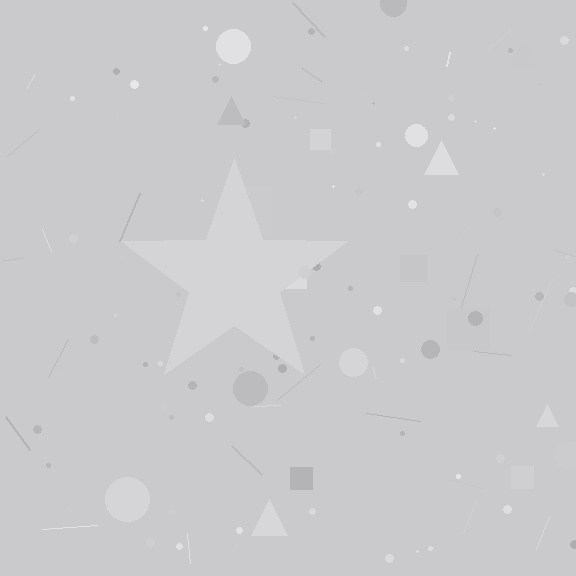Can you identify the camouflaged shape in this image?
The camouflaged shape is a star.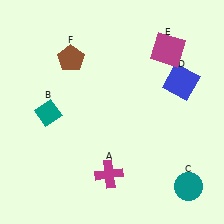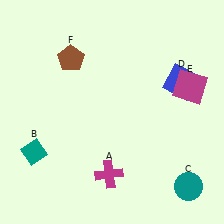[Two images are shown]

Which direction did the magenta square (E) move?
The magenta square (E) moved down.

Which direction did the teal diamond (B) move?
The teal diamond (B) moved down.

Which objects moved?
The objects that moved are: the teal diamond (B), the magenta square (E).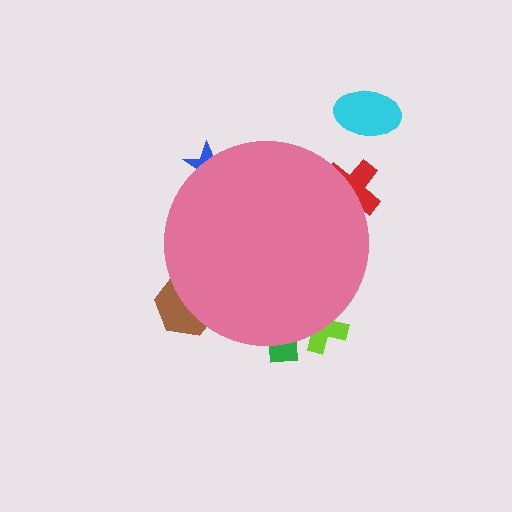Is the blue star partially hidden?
Yes, the blue star is partially hidden behind the pink circle.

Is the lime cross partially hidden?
Yes, the lime cross is partially hidden behind the pink circle.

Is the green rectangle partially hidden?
Yes, the green rectangle is partially hidden behind the pink circle.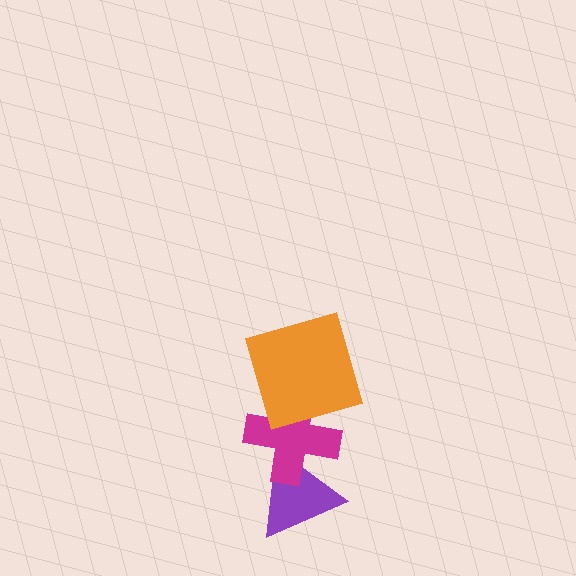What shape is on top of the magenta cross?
The orange square is on top of the magenta cross.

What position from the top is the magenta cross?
The magenta cross is 2nd from the top.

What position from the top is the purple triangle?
The purple triangle is 3rd from the top.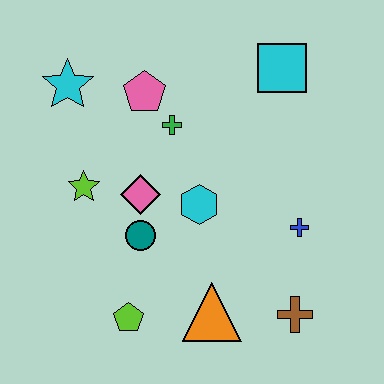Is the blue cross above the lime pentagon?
Yes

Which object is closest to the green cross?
The pink pentagon is closest to the green cross.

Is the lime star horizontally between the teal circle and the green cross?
No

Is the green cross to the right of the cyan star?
Yes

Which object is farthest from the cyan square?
The lime pentagon is farthest from the cyan square.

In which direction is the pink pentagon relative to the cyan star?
The pink pentagon is to the right of the cyan star.